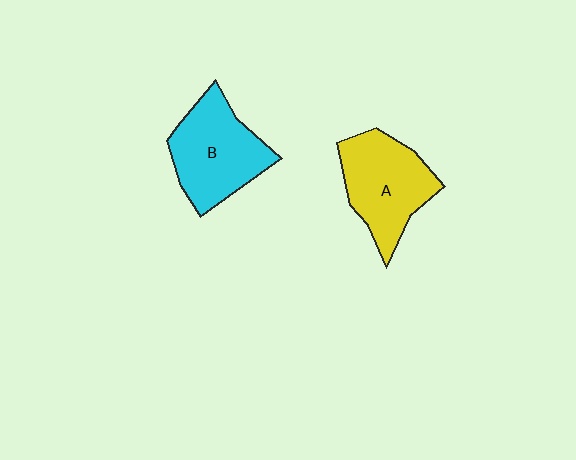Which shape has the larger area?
Shape B (cyan).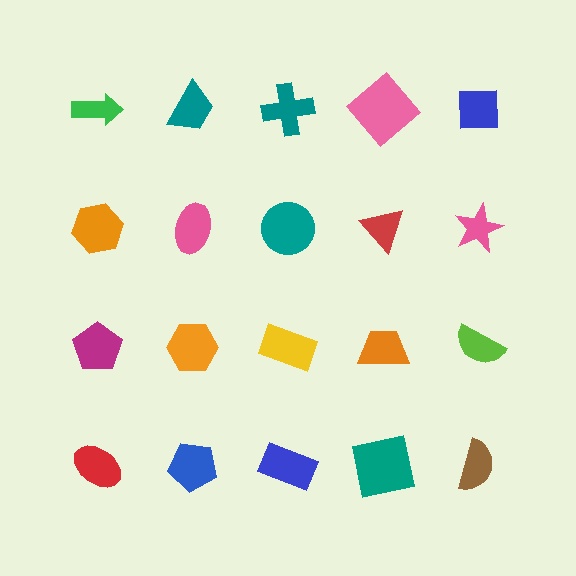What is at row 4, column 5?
A brown semicircle.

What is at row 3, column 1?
A magenta pentagon.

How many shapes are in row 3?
5 shapes.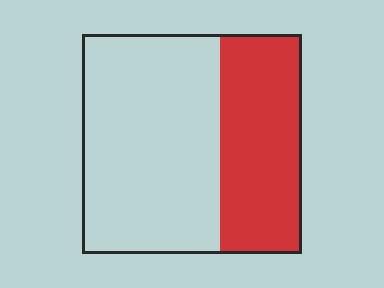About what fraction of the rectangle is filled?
About three eighths (3/8).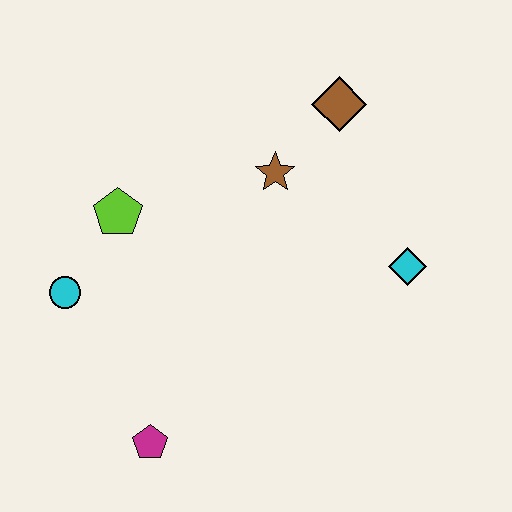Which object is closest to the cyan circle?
The lime pentagon is closest to the cyan circle.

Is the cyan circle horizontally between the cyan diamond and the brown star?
No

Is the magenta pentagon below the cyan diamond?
Yes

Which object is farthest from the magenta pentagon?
The brown diamond is farthest from the magenta pentagon.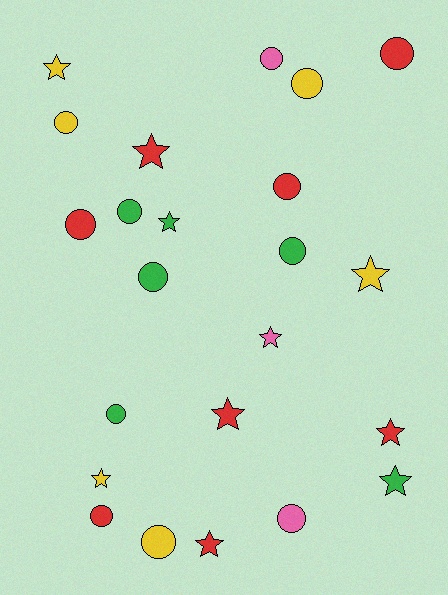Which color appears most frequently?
Red, with 8 objects.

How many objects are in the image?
There are 23 objects.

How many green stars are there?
There are 2 green stars.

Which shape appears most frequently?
Circle, with 13 objects.